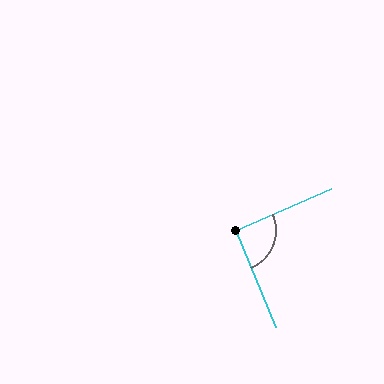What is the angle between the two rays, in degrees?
Approximately 91 degrees.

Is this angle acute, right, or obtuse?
It is approximately a right angle.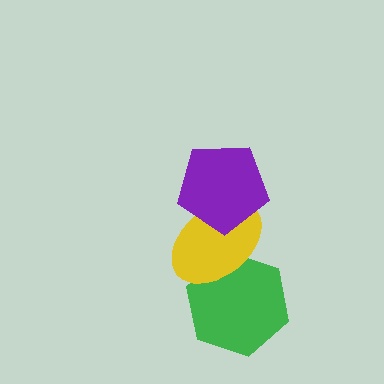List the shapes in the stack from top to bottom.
From top to bottom: the purple pentagon, the yellow ellipse, the green hexagon.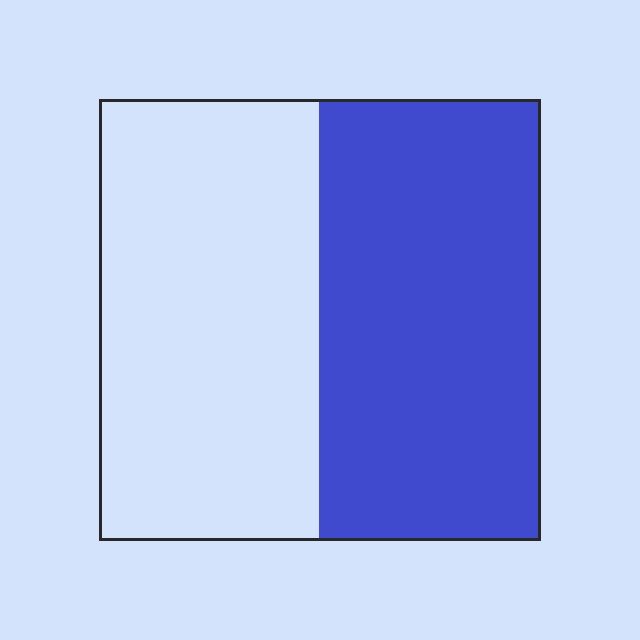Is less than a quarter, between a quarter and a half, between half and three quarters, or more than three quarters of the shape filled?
Between half and three quarters.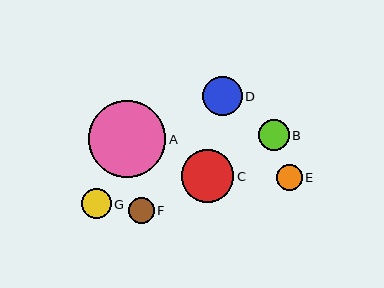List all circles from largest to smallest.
From largest to smallest: A, C, D, B, G, F, E.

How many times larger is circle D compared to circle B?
Circle D is approximately 1.3 times the size of circle B.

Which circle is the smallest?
Circle E is the smallest with a size of approximately 26 pixels.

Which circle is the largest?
Circle A is the largest with a size of approximately 77 pixels.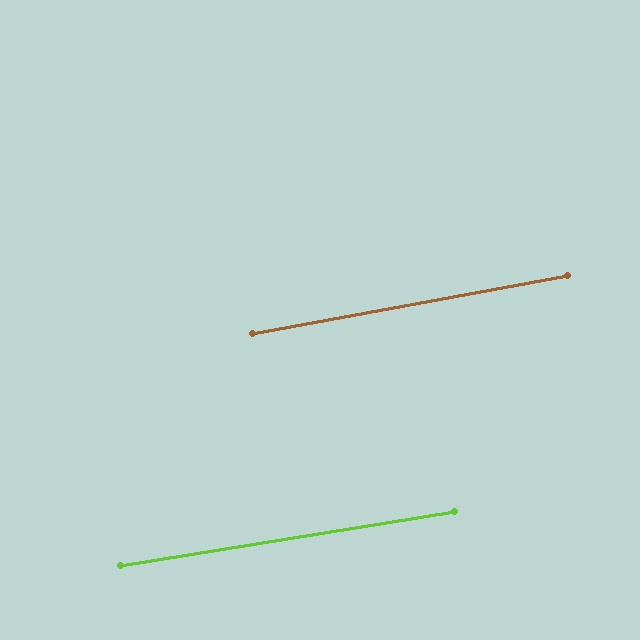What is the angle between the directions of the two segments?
Approximately 1 degree.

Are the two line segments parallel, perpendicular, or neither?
Parallel — their directions differ by only 1.2°.